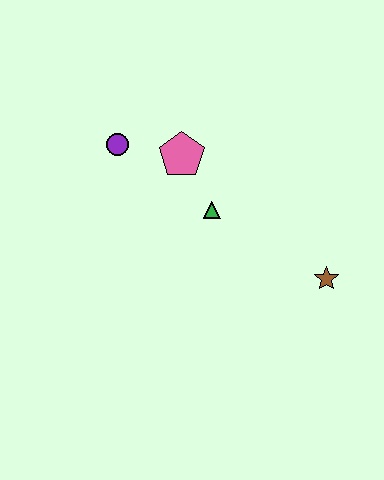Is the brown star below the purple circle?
Yes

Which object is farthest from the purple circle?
The brown star is farthest from the purple circle.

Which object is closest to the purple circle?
The pink pentagon is closest to the purple circle.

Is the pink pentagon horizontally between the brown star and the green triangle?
No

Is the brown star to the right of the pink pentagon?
Yes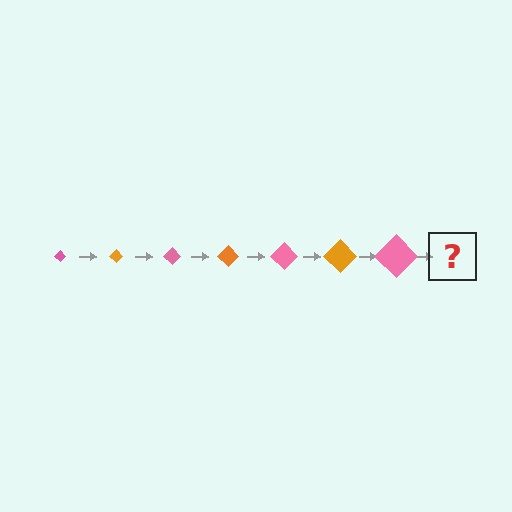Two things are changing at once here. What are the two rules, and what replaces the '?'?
The two rules are that the diamond grows larger each step and the color cycles through pink and orange. The '?' should be an orange diamond, larger than the previous one.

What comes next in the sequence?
The next element should be an orange diamond, larger than the previous one.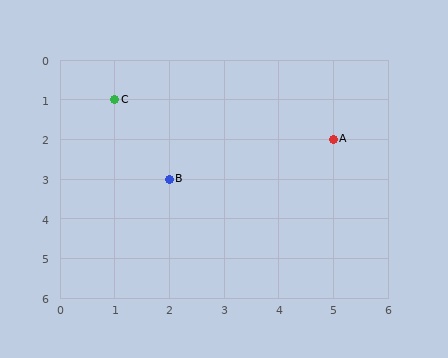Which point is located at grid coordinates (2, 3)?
Point B is at (2, 3).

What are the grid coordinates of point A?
Point A is at grid coordinates (5, 2).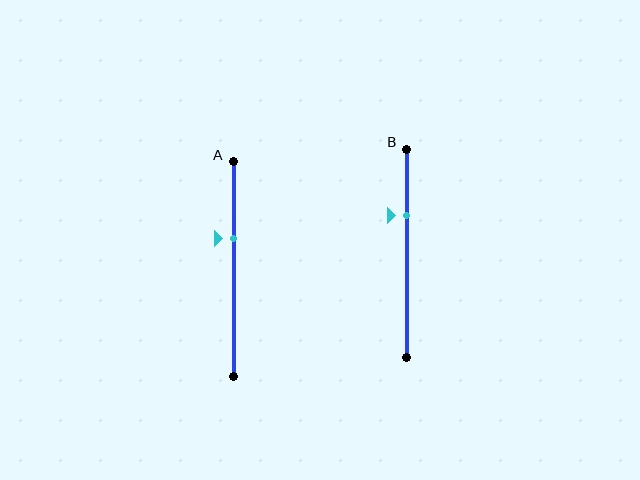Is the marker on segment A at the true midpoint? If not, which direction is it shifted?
No, the marker on segment A is shifted upward by about 14% of the segment length.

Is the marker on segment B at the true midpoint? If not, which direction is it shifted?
No, the marker on segment B is shifted upward by about 18% of the segment length.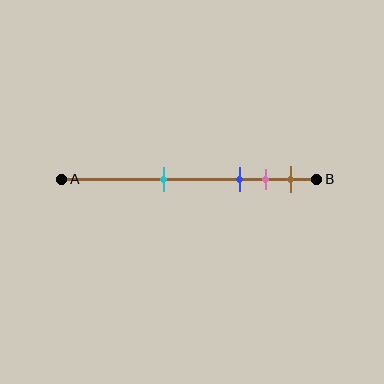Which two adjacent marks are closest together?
The pink and brown marks are the closest adjacent pair.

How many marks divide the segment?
There are 4 marks dividing the segment.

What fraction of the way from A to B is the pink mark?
The pink mark is approximately 80% (0.8) of the way from A to B.